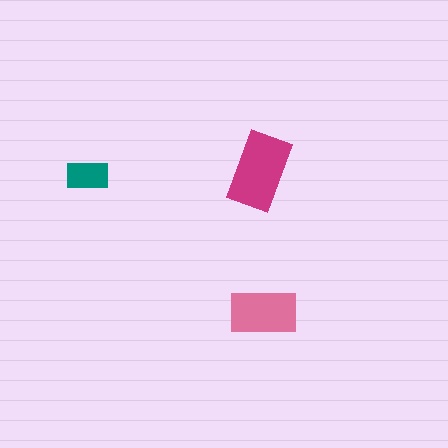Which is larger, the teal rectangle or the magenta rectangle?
The magenta one.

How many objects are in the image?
There are 3 objects in the image.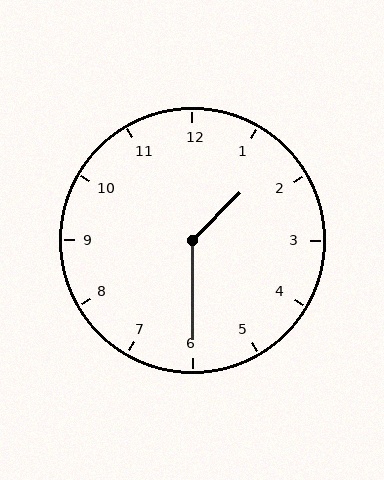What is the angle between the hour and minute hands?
Approximately 135 degrees.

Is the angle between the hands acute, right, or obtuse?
It is obtuse.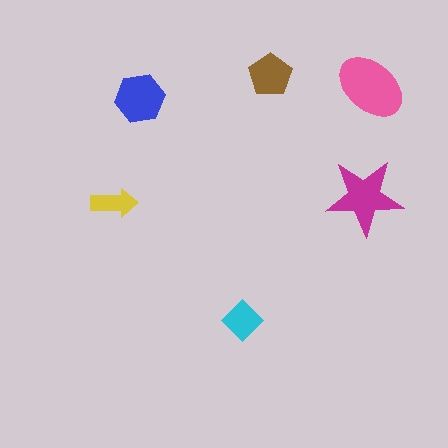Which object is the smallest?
The yellow arrow.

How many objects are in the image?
There are 6 objects in the image.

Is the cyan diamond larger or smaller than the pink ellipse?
Smaller.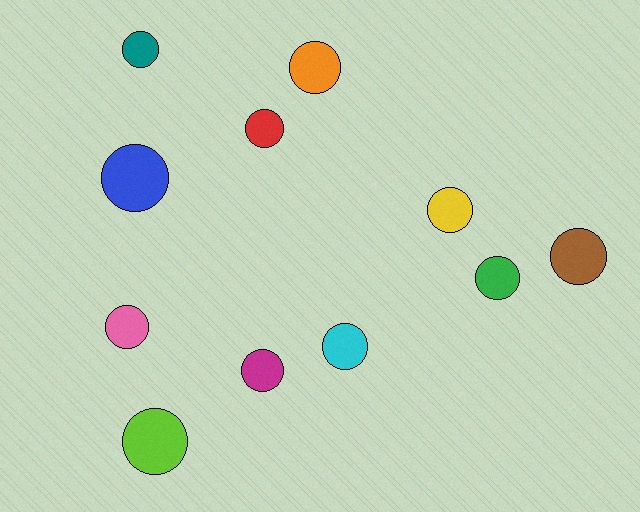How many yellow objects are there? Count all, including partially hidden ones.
There is 1 yellow object.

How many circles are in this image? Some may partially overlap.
There are 11 circles.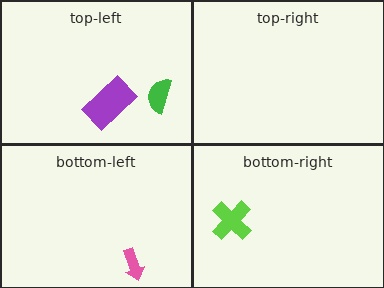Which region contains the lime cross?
The bottom-right region.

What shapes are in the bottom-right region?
The lime cross.